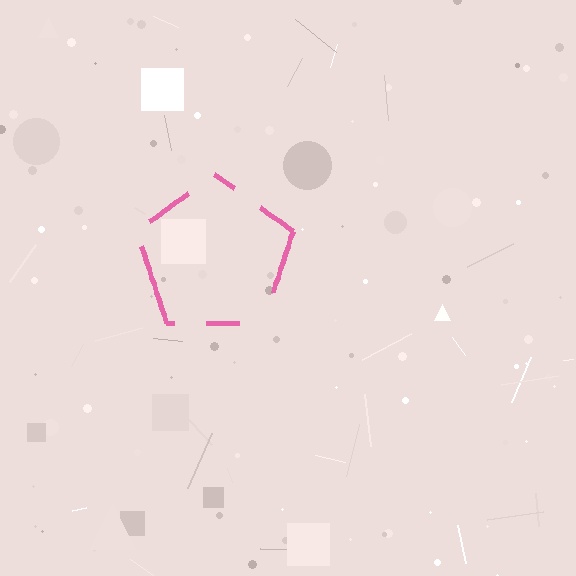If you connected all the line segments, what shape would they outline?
They would outline a pentagon.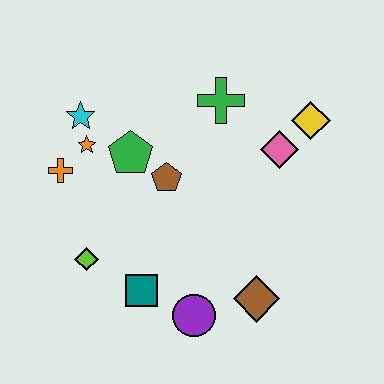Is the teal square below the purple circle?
No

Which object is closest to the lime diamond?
The teal square is closest to the lime diamond.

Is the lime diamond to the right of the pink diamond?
No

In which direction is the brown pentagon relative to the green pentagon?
The brown pentagon is to the right of the green pentagon.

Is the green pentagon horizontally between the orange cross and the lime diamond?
No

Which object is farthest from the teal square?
The yellow diamond is farthest from the teal square.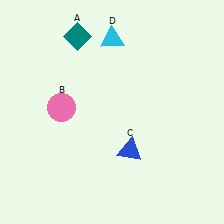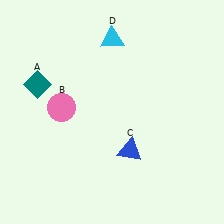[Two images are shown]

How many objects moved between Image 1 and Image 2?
1 object moved between the two images.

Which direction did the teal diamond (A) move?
The teal diamond (A) moved down.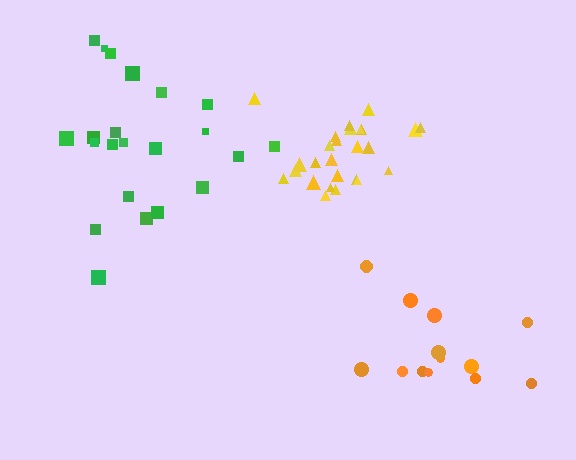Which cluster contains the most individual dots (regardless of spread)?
Yellow (26).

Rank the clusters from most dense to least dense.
yellow, green, orange.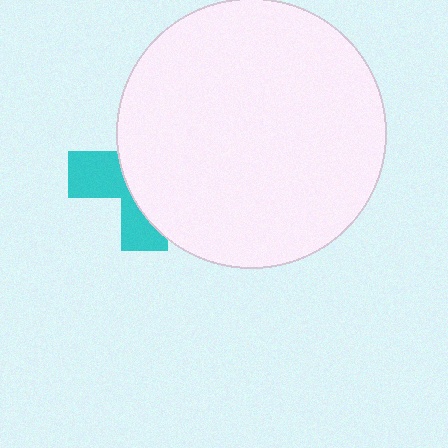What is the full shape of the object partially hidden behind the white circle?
The partially hidden object is a cyan cross.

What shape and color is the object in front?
The object in front is a white circle.